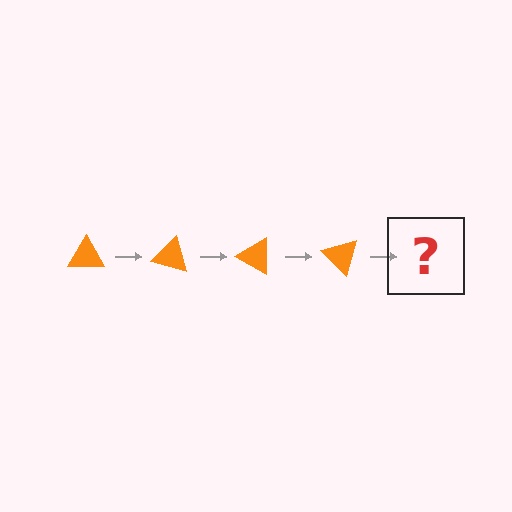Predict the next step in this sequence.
The next step is an orange triangle rotated 60 degrees.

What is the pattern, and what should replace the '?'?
The pattern is that the triangle rotates 15 degrees each step. The '?' should be an orange triangle rotated 60 degrees.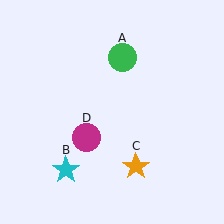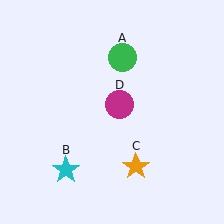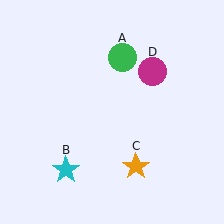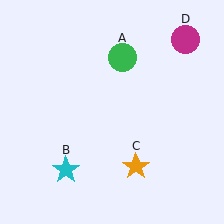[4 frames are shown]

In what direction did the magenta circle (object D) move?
The magenta circle (object D) moved up and to the right.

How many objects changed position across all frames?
1 object changed position: magenta circle (object D).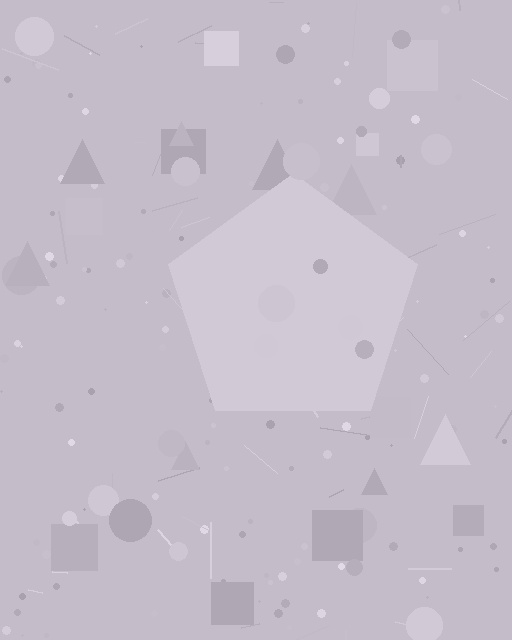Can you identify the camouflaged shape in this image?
The camouflaged shape is a pentagon.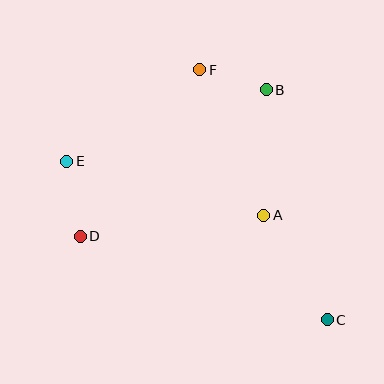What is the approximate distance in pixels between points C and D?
The distance between C and D is approximately 261 pixels.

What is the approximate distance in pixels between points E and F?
The distance between E and F is approximately 162 pixels.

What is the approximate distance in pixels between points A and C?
The distance between A and C is approximately 122 pixels.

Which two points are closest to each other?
Points B and F are closest to each other.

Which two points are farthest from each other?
Points C and E are farthest from each other.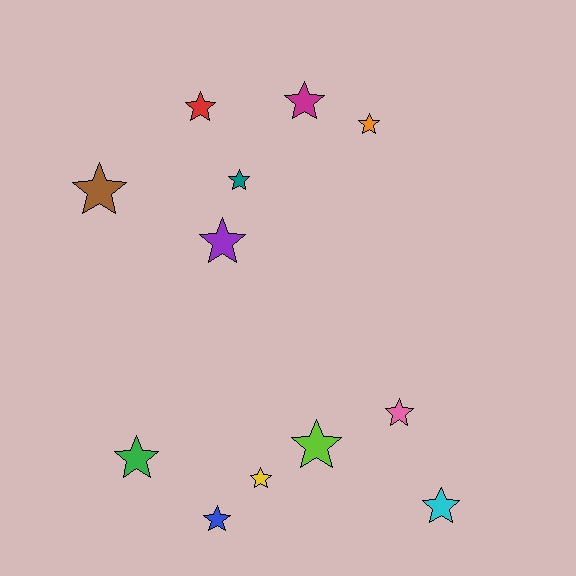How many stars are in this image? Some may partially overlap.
There are 12 stars.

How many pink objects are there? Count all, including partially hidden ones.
There is 1 pink object.